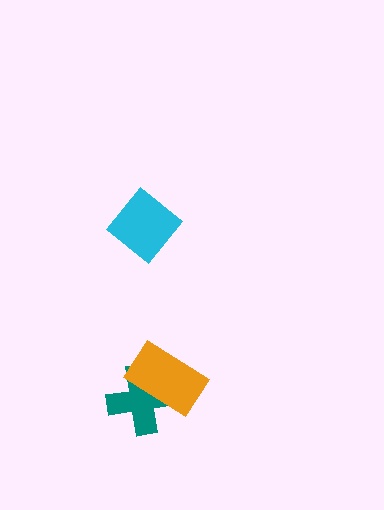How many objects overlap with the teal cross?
1 object overlaps with the teal cross.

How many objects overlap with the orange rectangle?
1 object overlaps with the orange rectangle.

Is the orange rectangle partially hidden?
No, no other shape covers it.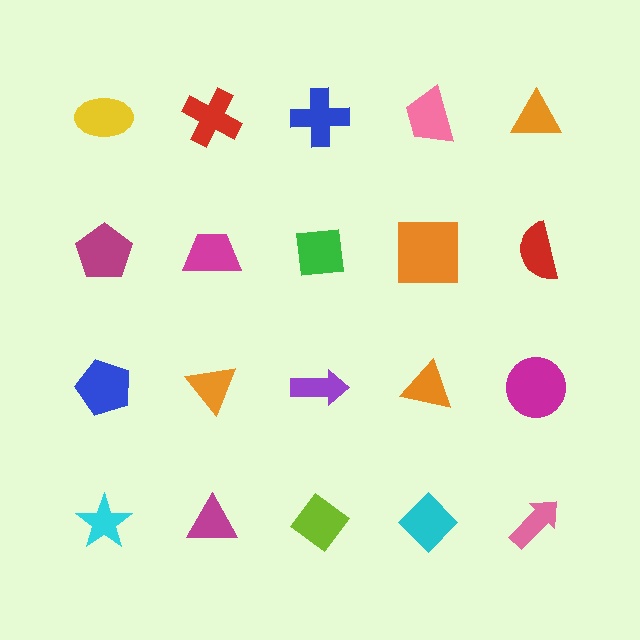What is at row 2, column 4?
An orange square.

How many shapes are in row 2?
5 shapes.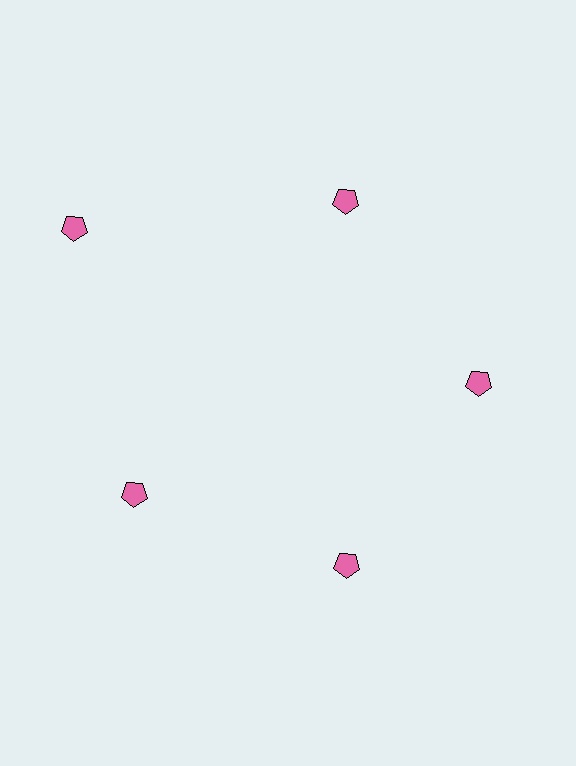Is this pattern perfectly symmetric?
No. The 5 pink pentagons are arranged in a ring, but one element near the 10 o'clock position is pushed outward from the center, breaking the 5-fold rotational symmetry.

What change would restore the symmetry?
The symmetry would be restored by moving it inward, back onto the ring so that all 5 pentagons sit at equal angles and equal distance from the center.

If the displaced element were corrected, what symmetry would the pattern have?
It would have 5-fold rotational symmetry — the pattern would map onto itself every 72 degrees.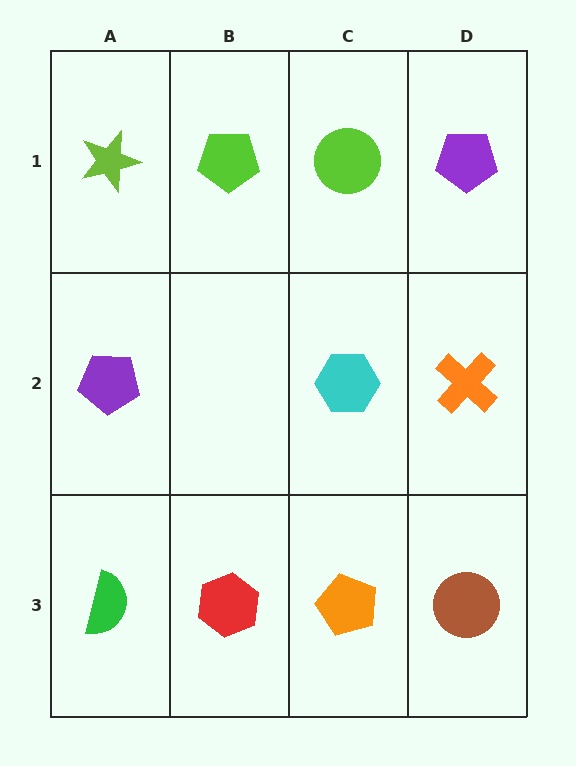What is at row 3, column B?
A red hexagon.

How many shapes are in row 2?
3 shapes.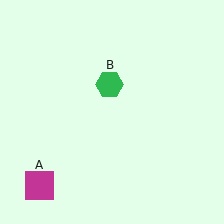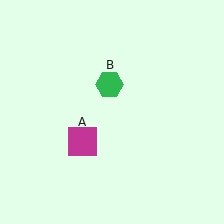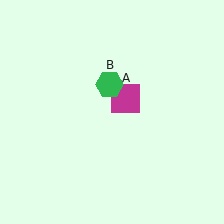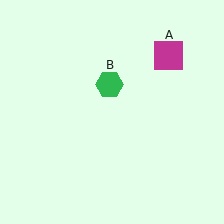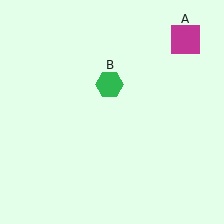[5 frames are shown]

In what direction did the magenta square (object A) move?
The magenta square (object A) moved up and to the right.